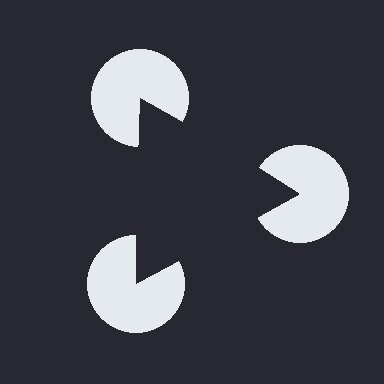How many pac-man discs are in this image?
There are 3 — one at each vertex of the illusory triangle.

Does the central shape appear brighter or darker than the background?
It typically appears slightly darker than the background, even though no actual brightness change is drawn.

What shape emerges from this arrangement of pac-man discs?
An illusory triangle — its edges are inferred from the aligned wedge cuts in the pac-man discs, not physically drawn.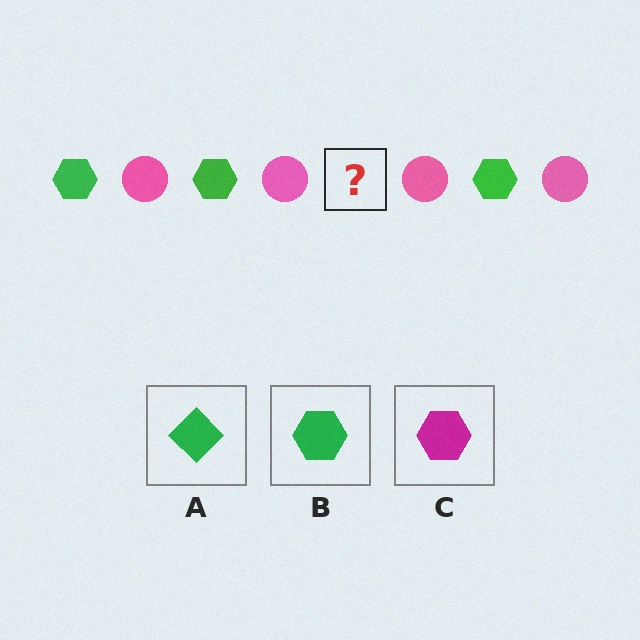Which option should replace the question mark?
Option B.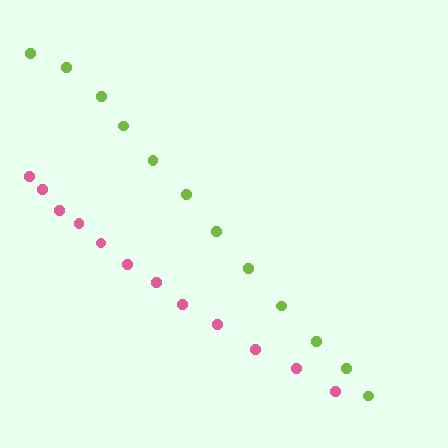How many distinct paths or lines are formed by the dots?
There are 2 distinct paths.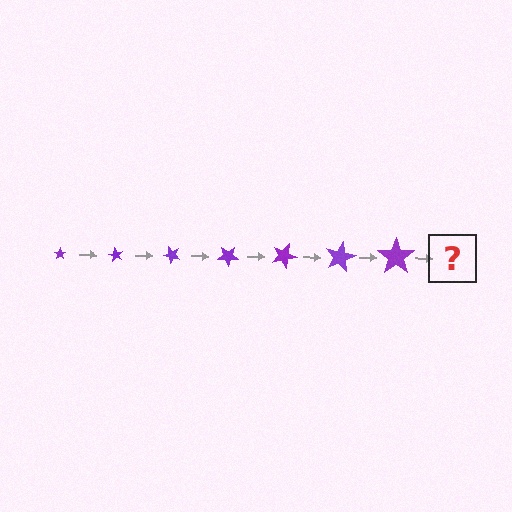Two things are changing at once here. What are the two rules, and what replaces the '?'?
The two rules are that the star grows larger each step and it rotates 60 degrees each step. The '?' should be a star, larger than the previous one and rotated 420 degrees from the start.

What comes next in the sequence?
The next element should be a star, larger than the previous one and rotated 420 degrees from the start.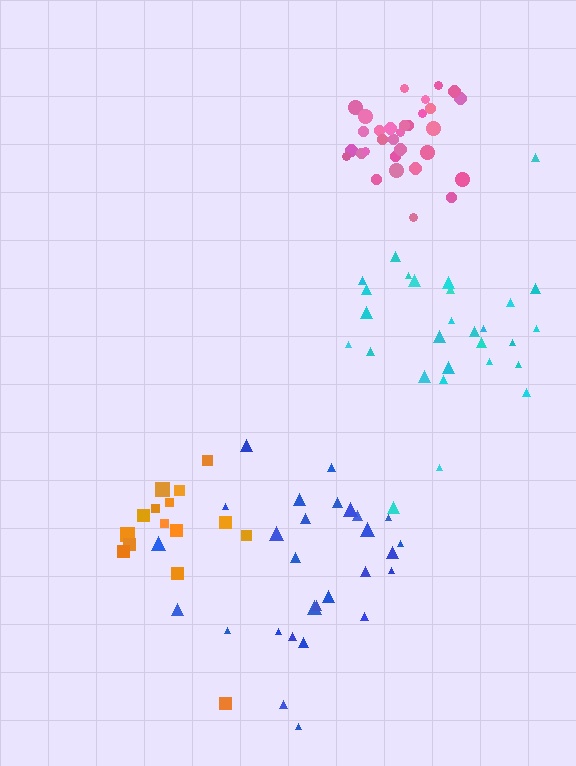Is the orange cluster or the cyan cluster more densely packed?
Orange.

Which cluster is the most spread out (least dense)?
Cyan.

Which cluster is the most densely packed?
Pink.